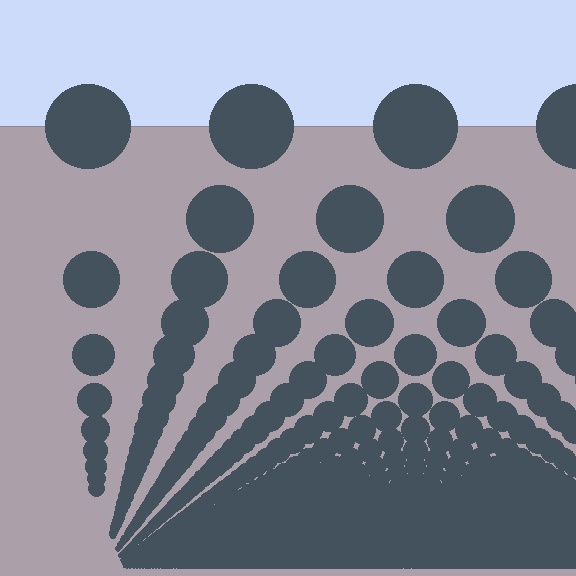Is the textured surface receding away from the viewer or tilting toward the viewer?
The surface appears to tilt toward the viewer. Texture elements get larger and sparser toward the top.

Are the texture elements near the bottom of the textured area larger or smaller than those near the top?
Smaller. The gradient is inverted — elements near the bottom are smaller and denser.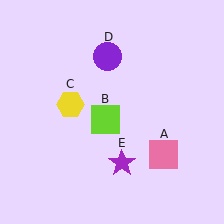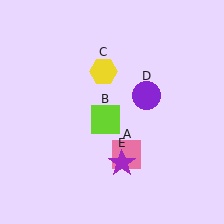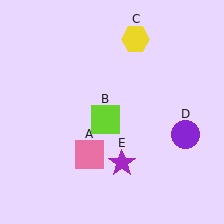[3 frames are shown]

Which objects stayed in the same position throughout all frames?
Lime square (object B) and purple star (object E) remained stationary.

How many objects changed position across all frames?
3 objects changed position: pink square (object A), yellow hexagon (object C), purple circle (object D).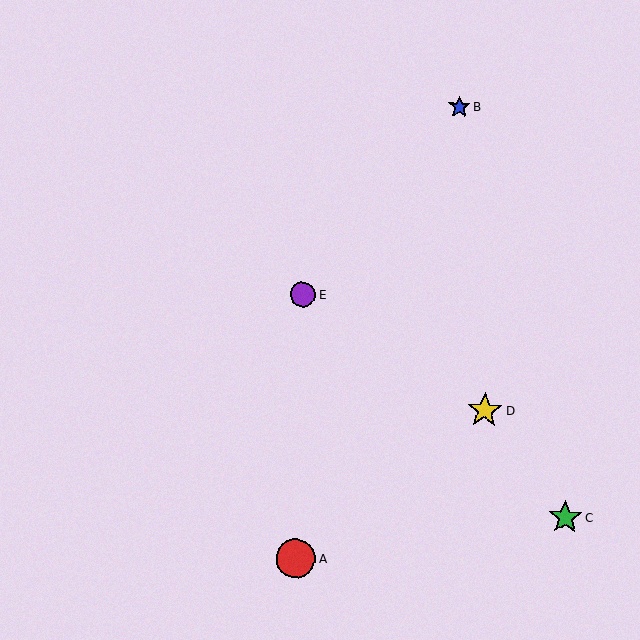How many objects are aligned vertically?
2 objects (A, E) are aligned vertically.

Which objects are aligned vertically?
Objects A, E are aligned vertically.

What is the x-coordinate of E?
Object E is at x≈303.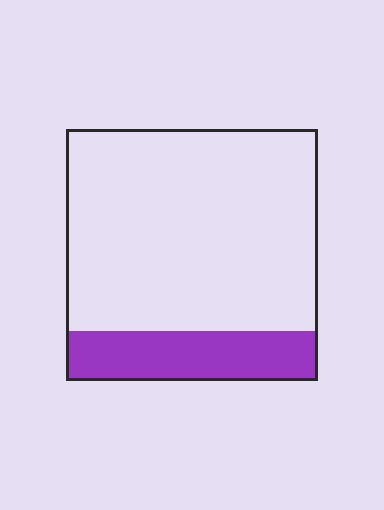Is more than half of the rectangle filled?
No.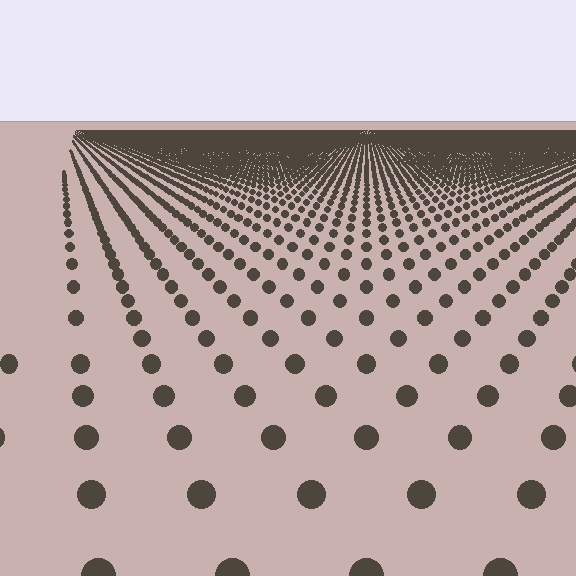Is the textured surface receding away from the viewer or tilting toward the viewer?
The surface is receding away from the viewer. Texture elements get smaller and denser toward the top.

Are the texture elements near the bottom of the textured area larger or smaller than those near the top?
Larger. Near the bottom, elements are closer to the viewer and appear at a bigger on-screen size.